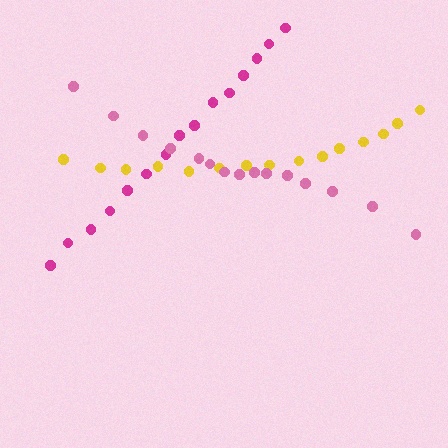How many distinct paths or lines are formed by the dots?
There are 3 distinct paths.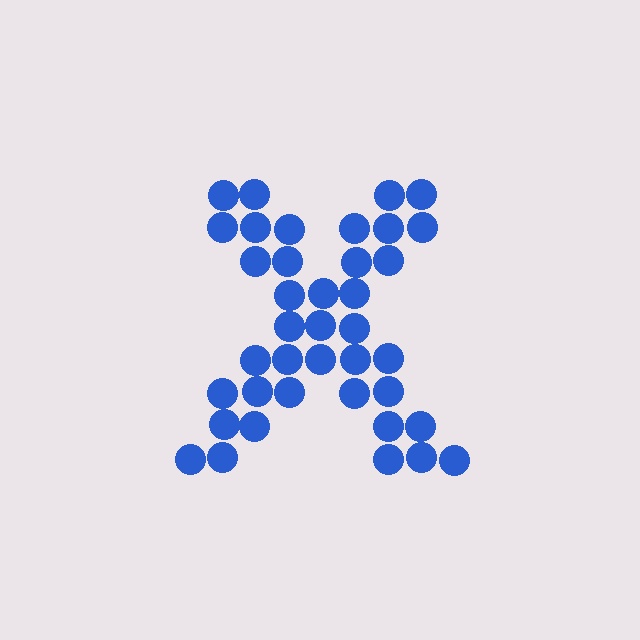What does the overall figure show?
The overall figure shows the letter X.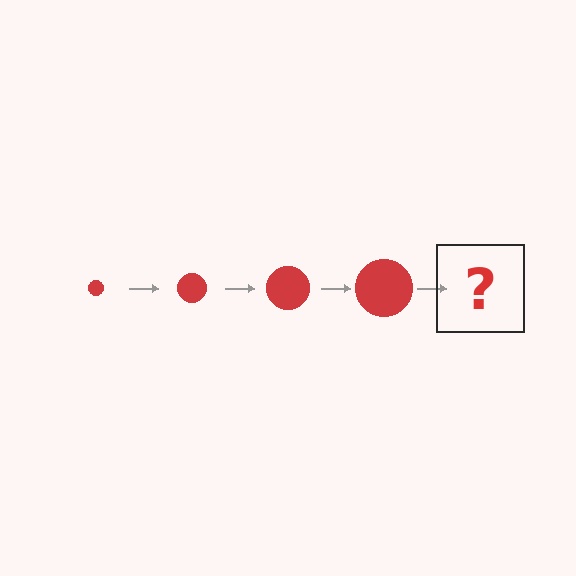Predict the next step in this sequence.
The next step is a red circle, larger than the previous one.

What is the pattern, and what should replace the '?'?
The pattern is that the circle gets progressively larger each step. The '?' should be a red circle, larger than the previous one.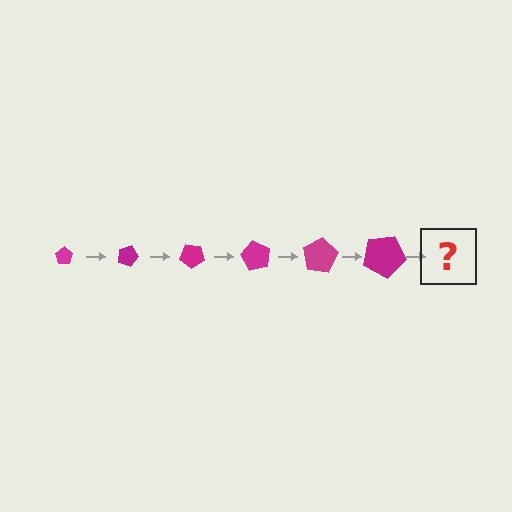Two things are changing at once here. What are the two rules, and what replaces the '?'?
The two rules are that the pentagon grows larger each step and it rotates 20 degrees each step. The '?' should be a pentagon, larger than the previous one and rotated 120 degrees from the start.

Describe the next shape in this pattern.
It should be a pentagon, larger than the previous one and rotated 120 degrees from the start.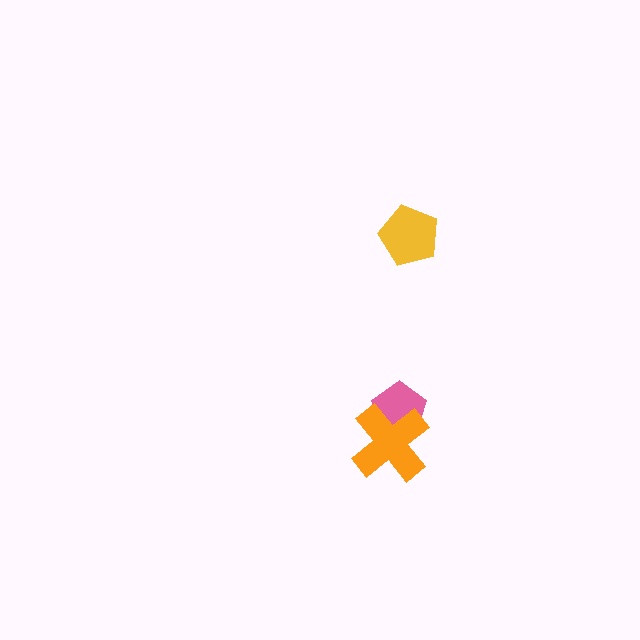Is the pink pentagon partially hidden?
Yes, it is partially covered by another shape.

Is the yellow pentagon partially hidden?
No, no other shape covers it.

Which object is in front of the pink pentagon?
The orange cross is in front of the pink pentagon.